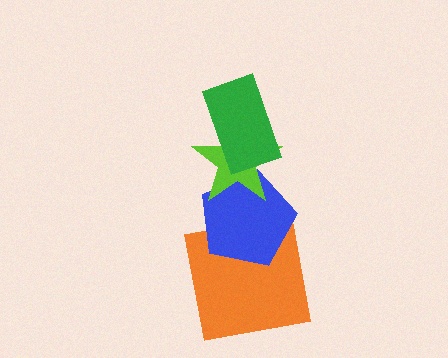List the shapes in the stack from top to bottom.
From top to bottom: the green rectangle, the lime star, the blue pentagon, the orange square.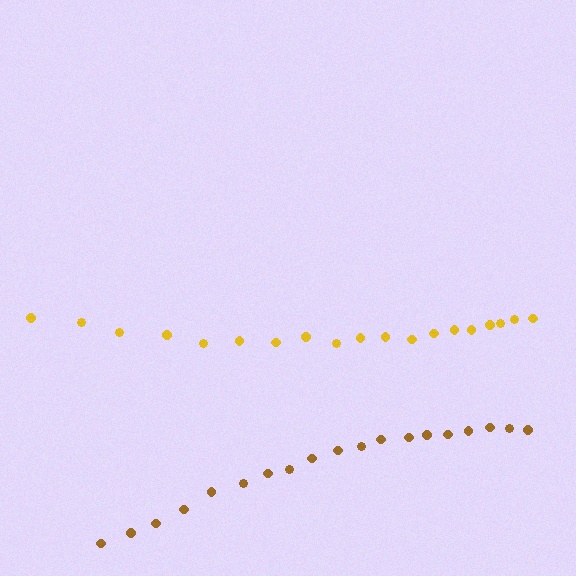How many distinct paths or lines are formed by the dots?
There are 2 distinct paths.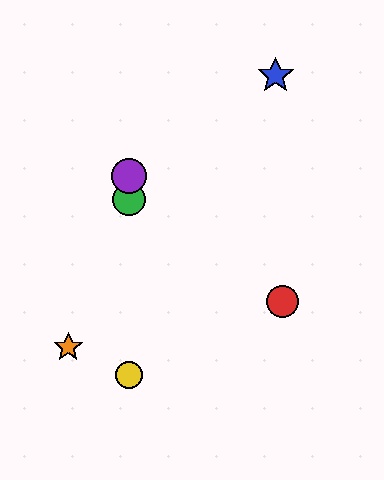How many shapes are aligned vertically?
3 shapes (the green circle, the yellow circle, the purple circle) are aligned vertically.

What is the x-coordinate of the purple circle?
The purple circle is at x≈129.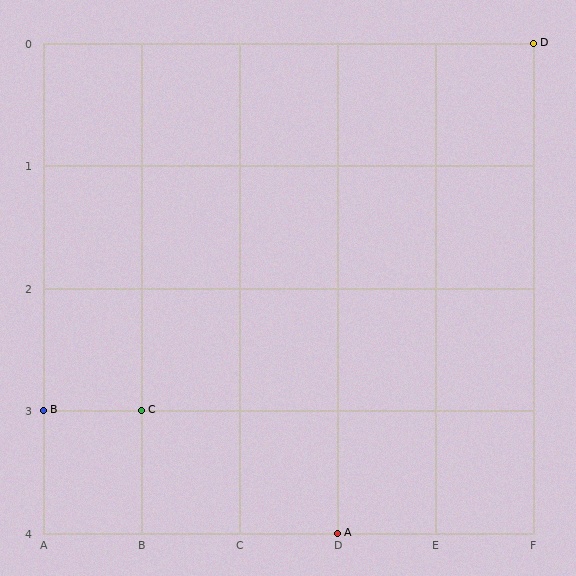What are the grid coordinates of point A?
Point A is at grid coordinates (D, 4).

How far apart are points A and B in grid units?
Points A and B are 3 columns and 1 row apart (about 3.2 grid units diagonally).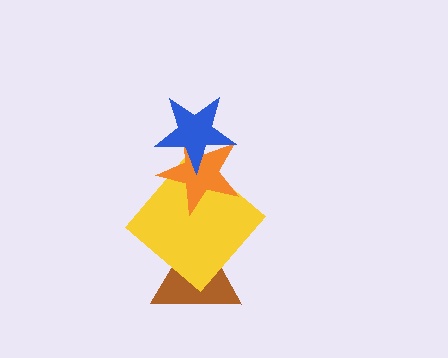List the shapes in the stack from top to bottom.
From top to bottom: the blue star, the orange star, the yellow diamond, the brown triangle.